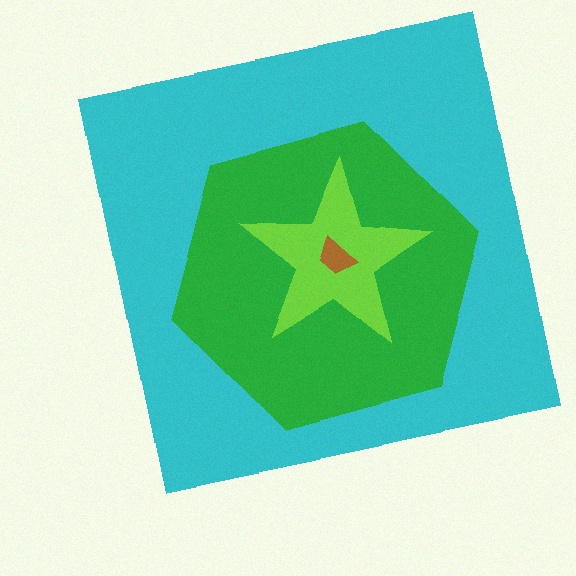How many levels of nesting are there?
4.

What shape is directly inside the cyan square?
The green hexagon.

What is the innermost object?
The brown trapezoid.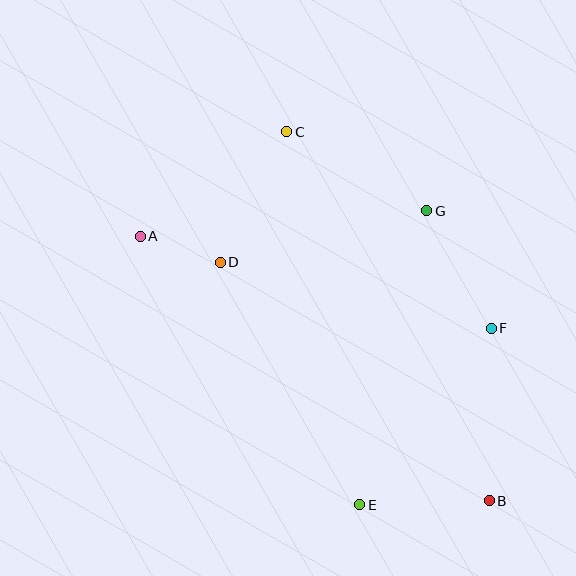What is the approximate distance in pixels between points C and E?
The distance between C and E is approximately 380 pixels.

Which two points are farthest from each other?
Points A and B are farthest from each other.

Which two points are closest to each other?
Points A and D are closest to each other.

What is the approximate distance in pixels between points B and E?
The distance between B and E is approximately 130 pixels.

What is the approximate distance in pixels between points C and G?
The distance between C and G is approximately 161 pixels.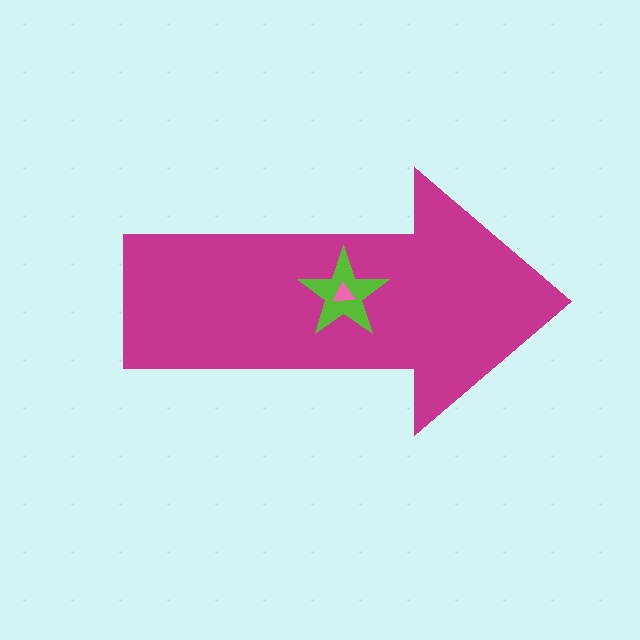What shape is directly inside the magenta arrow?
The lime star.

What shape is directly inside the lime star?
The pink triangle.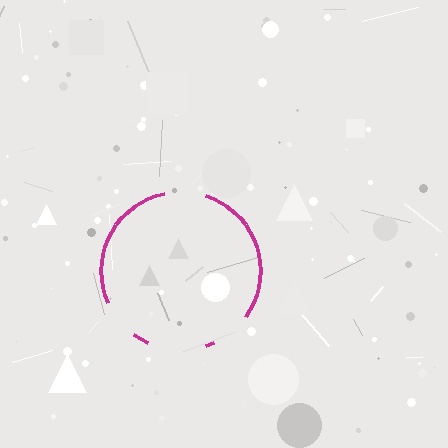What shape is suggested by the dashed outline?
The dashed outline suggests a circle.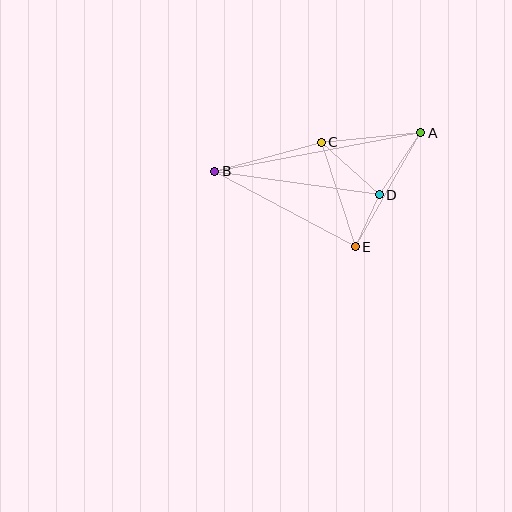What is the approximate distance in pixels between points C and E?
The distance between C and E is approximately 110 pixels.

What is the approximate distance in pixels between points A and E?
The distance between A and E is approximately 131 pixels.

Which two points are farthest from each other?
Points A and B are farthest from each other.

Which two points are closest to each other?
Points D and E are closest to each other.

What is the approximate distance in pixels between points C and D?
The distance between C and D is approximately 78 pixels.